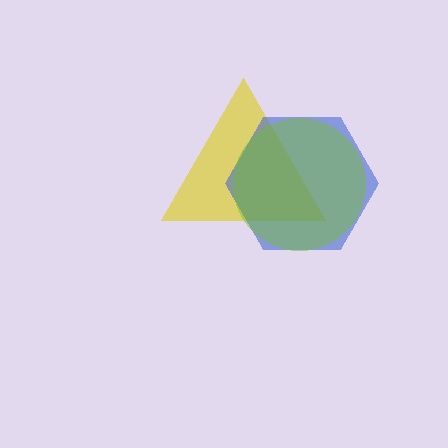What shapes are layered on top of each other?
The layered shapes are: a yellow triangle, a blue hexagon, a lime circle.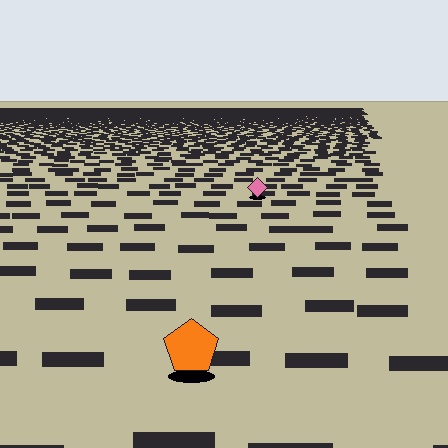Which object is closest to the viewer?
The orange pentagon is closest. The texture marks near it are larger and more spread out.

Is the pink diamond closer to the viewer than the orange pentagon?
No. The orange pentagon is closer — you can tell from the texture gradient: the ground texture is coarser near it.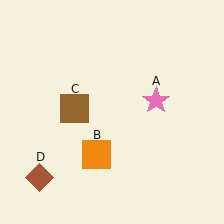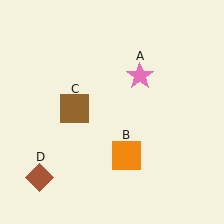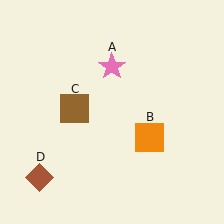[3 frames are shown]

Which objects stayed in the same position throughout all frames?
Brown square (object C) and brown diamond (object D) remained stationary.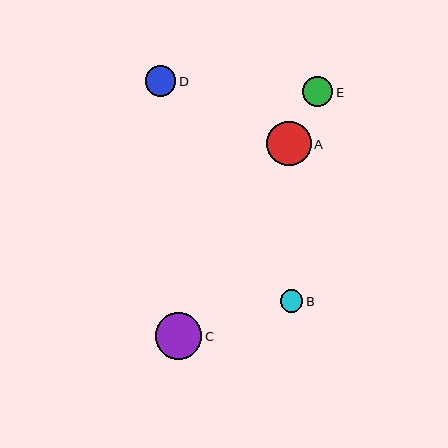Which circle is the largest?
Circle C is the largest with a size of approximately 47 pixels.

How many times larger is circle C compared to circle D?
Circle C is approximately 1.5 times the size of circle D.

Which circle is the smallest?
Circle B is the smallest with a size of approximately 22 pixels.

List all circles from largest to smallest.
From largest to smallest: C, A, D, E, B.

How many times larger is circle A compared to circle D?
Circle A is approximately 1.5 times the size of circle D.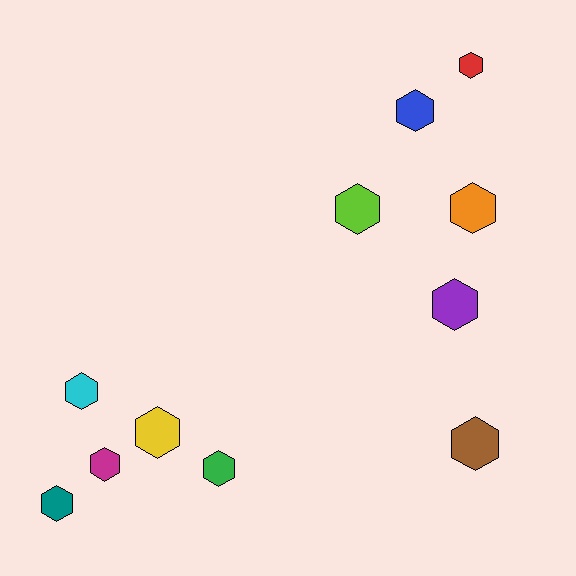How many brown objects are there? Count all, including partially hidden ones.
There is 1 brown object.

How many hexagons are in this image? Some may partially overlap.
There are 11 hexagons.